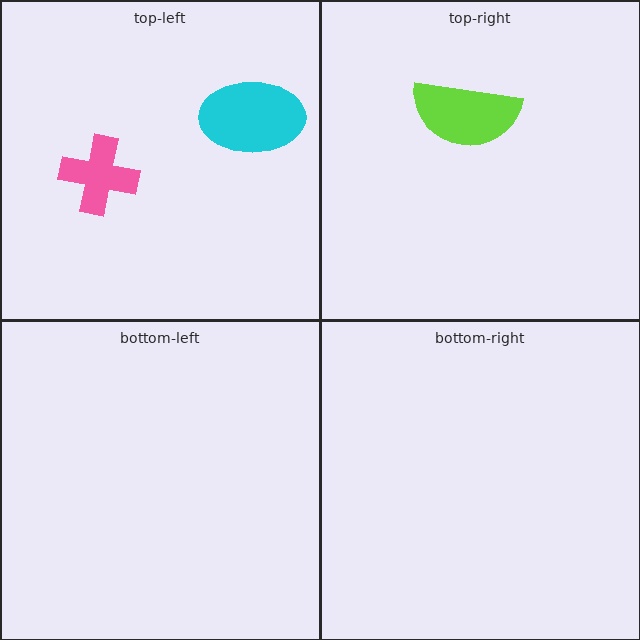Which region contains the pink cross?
The top-left region.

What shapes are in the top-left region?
The cyan ellipse, the pink cross.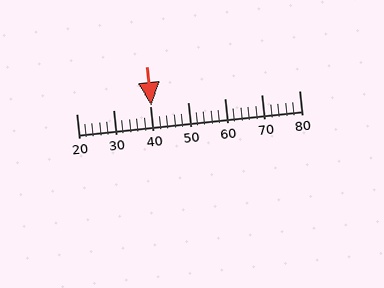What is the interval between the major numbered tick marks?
The major tick marks are spaced 10 units apart.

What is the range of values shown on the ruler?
The ruler shows values from 20 to 80.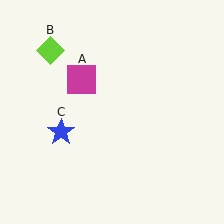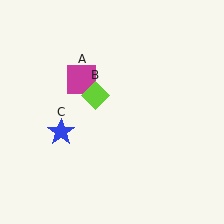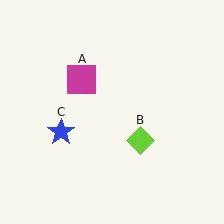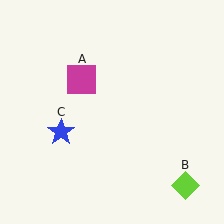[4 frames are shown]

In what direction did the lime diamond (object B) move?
The lime diamond (object B) moved down and to the right.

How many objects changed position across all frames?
1 object changed position: lime diamond (object B).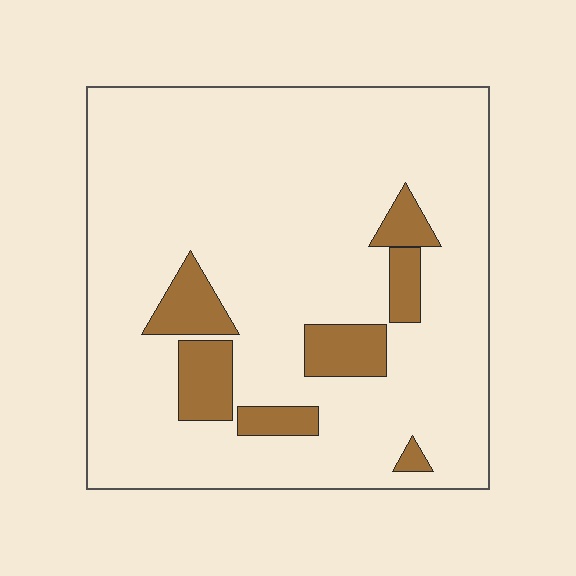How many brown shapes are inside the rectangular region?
7.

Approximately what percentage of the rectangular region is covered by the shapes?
Approximately 15%.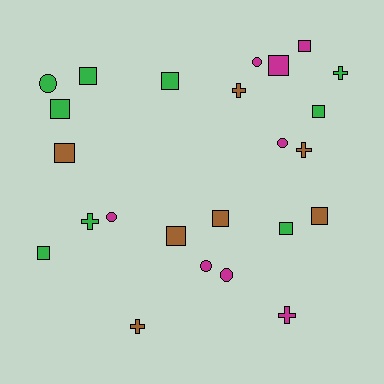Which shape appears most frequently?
Square, with 12 objects.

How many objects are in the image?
There are 24 objects.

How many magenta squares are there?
There are 2 magenta squares.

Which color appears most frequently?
Green, with 9 objects.